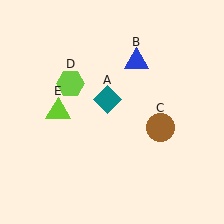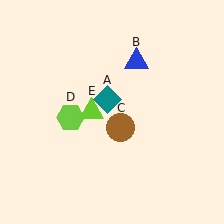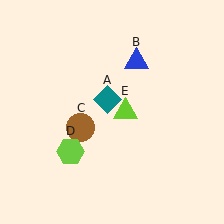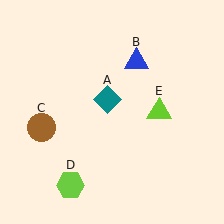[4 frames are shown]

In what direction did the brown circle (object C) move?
The brown circle (object C) moved left.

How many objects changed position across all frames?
3 objects changed position: brown circle (object C), lime hexagon (object D), lime triangle (object E).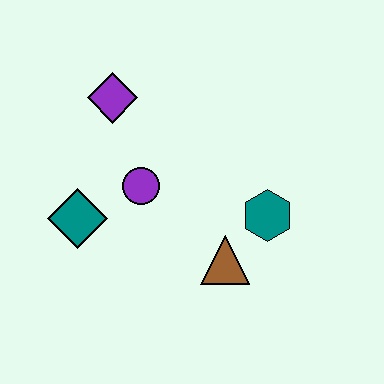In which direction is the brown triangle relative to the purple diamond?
The brown triangle is below the purple diamond.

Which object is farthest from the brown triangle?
The purple diamond is farthest from the brown triangle.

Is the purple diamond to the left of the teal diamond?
No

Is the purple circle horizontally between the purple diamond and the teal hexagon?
Yes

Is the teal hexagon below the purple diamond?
Yes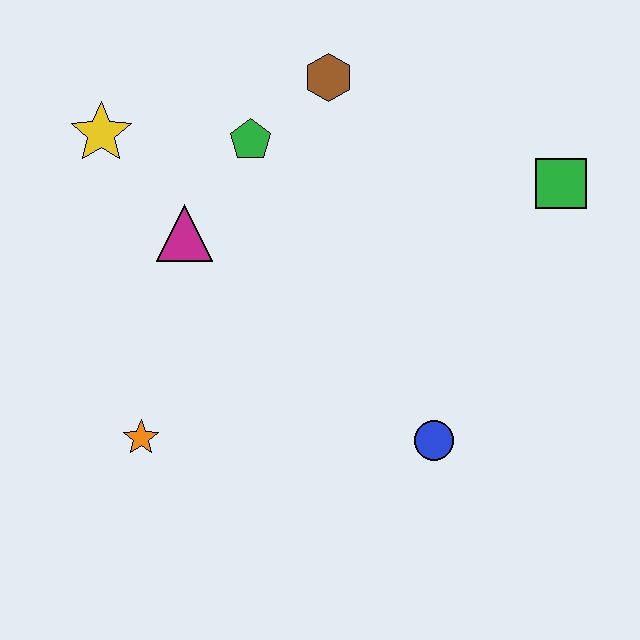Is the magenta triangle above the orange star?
Yes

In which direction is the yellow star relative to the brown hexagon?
The yellow star is to the left of the brown hexagon.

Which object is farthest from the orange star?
The green square is farthest from the orange star.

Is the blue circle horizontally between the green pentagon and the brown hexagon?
No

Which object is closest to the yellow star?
The magenta triangle is closest to the yellow star.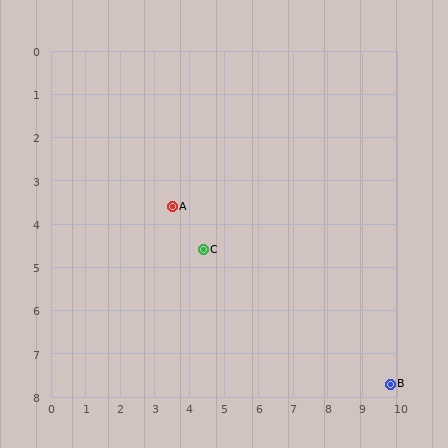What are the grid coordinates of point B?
Point B is at approximately (9.8, 7.7).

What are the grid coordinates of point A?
Point A is at approximately (3.5, 3.6).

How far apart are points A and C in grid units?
Points A and C are about 1.3 grid units apart.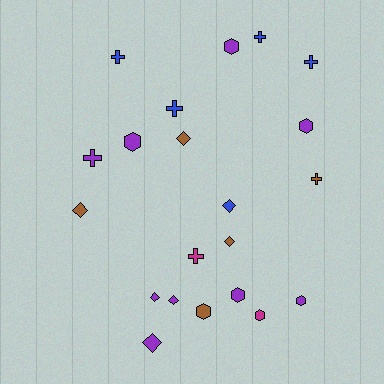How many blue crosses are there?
There are 4 blue crosses.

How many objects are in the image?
There are 21 objects.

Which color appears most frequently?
Purple, with 9 objects.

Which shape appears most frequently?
Diamond, with 7 objects.